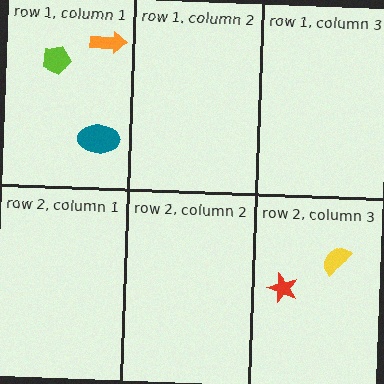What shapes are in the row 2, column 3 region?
The red star, the yellow semicircle.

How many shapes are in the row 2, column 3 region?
2.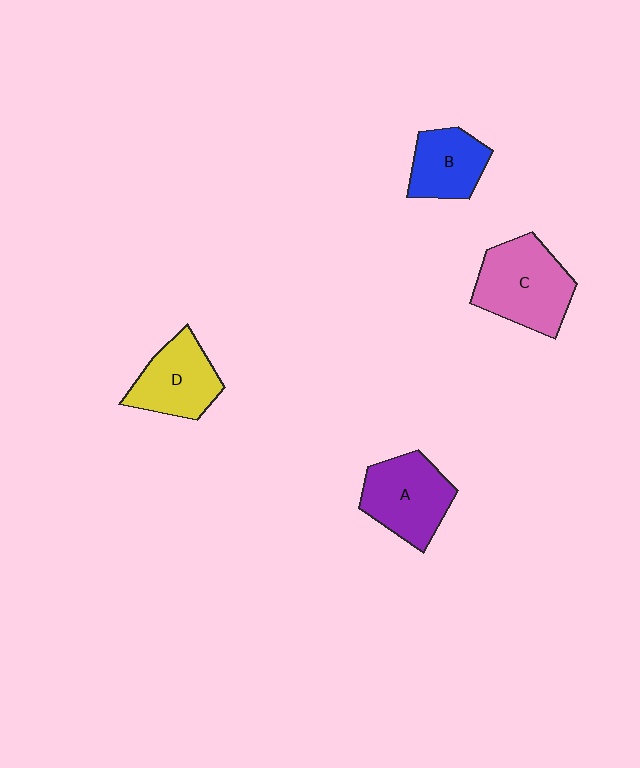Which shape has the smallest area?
Shape B (blue).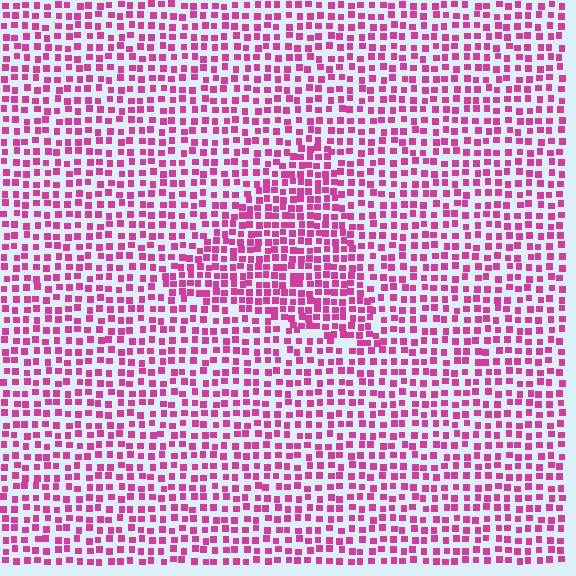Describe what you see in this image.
The image contains small magenta elements arranged at two different densities. A triangle-shaped region is visible where the elements are more densely packed than the surrounding area.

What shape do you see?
I see a triangle.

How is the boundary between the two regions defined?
The boundary is defined by a change in element density (approximately 1.5x ratio). All elements are the same color, size, and shape.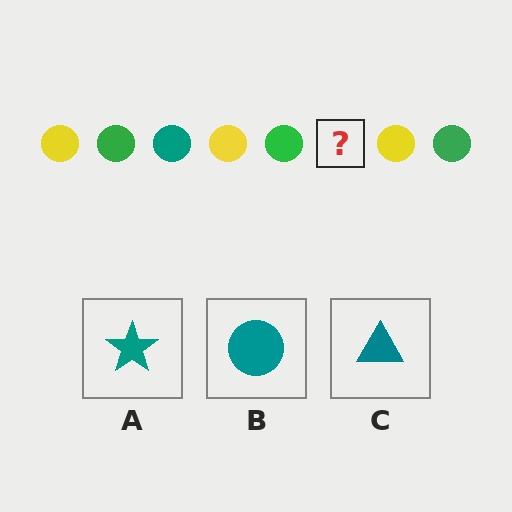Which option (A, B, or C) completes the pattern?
B.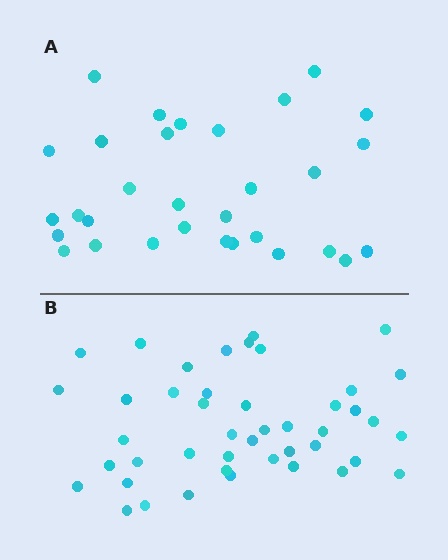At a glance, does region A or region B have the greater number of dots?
Region B (the bottom region) has more dots.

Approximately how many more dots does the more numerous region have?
Region B has approximately 15 more dots than region A.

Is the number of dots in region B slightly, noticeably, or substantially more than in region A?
Region B has noticeably more, but not dramatically so. The ratio is roughly 1.4 to 1.